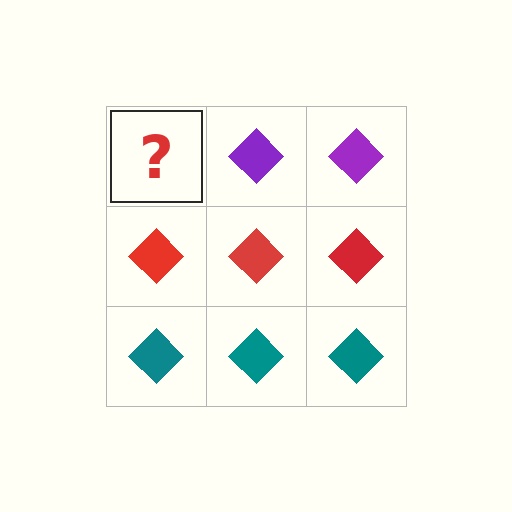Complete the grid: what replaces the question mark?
The question mark should be replaced with a purple diamond.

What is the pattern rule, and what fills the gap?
The rule is that each row has a consistent color. The gap should be filled with a purple diamond.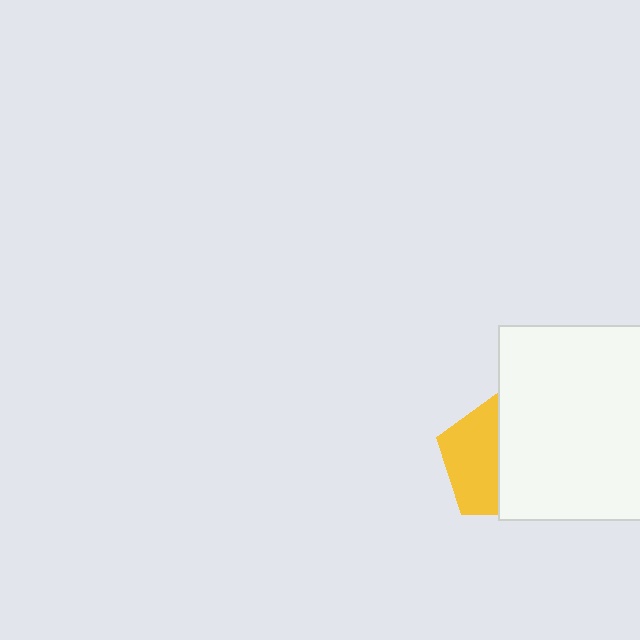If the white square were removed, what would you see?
You would see the complete yellow pentagon.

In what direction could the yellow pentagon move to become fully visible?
The yellow pentagon could move left. That would shift it out from behind the white square entirely.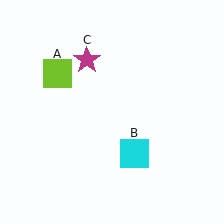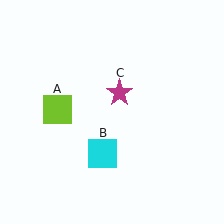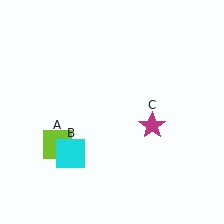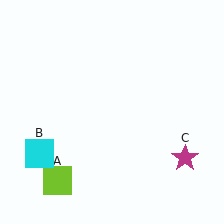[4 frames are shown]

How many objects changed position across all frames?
3 objects changed position: lime square (object A), cyan square (object B), magenta star (object C).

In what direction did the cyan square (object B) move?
The cyan square (object B) moved left.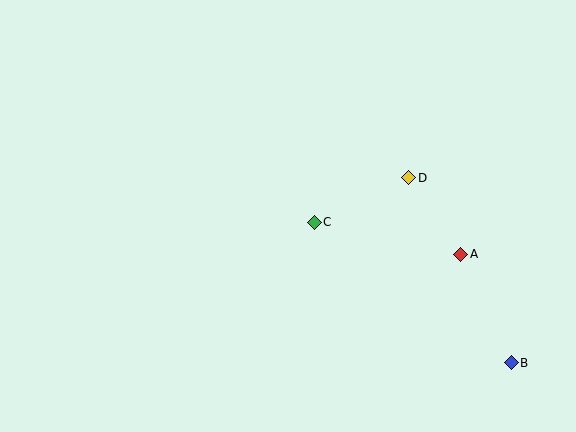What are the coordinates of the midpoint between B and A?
The midpoint between B and A is at (486, 309).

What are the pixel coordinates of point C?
Point C is at (314, 222).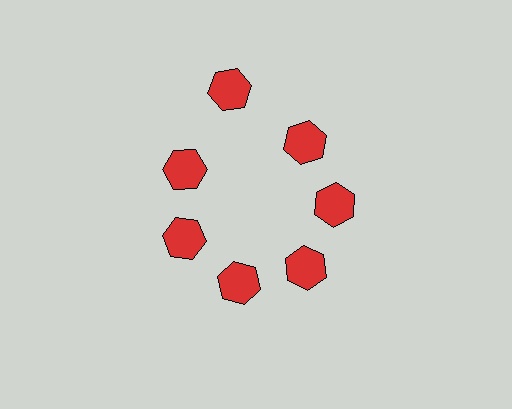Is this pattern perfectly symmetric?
No. The 7 red hexagons are arranged in a ring, but one element near the 12 o'clock position is pushed outward from the center, breaking the 7-fold rotational symmetry.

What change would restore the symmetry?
The symmetry would be restored by moving it inward, back onto the ring so that all 7 hexagons sit at equal angles and equal distance from the center.